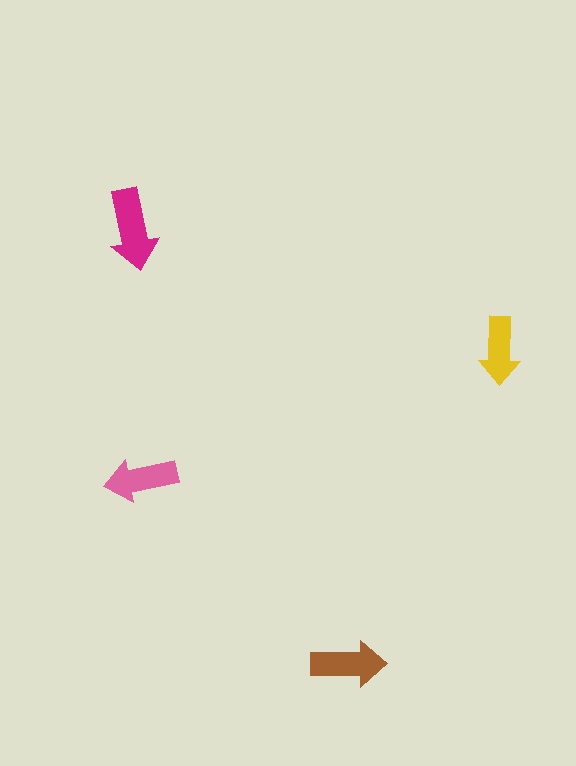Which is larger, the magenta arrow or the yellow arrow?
The magenta one.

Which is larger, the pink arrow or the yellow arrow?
The pink one.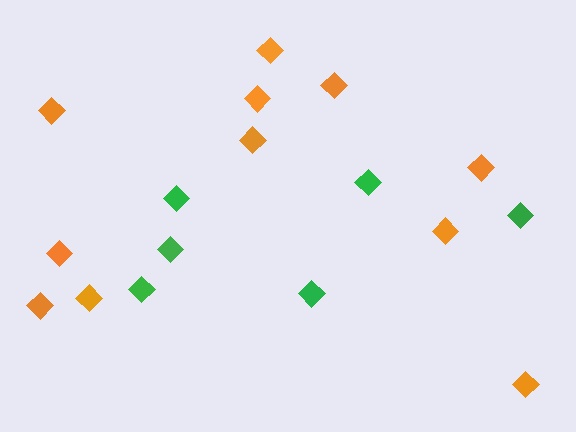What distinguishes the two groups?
There are 2 groups: one group of orange diamonds (11) and one group of green diamonds (6).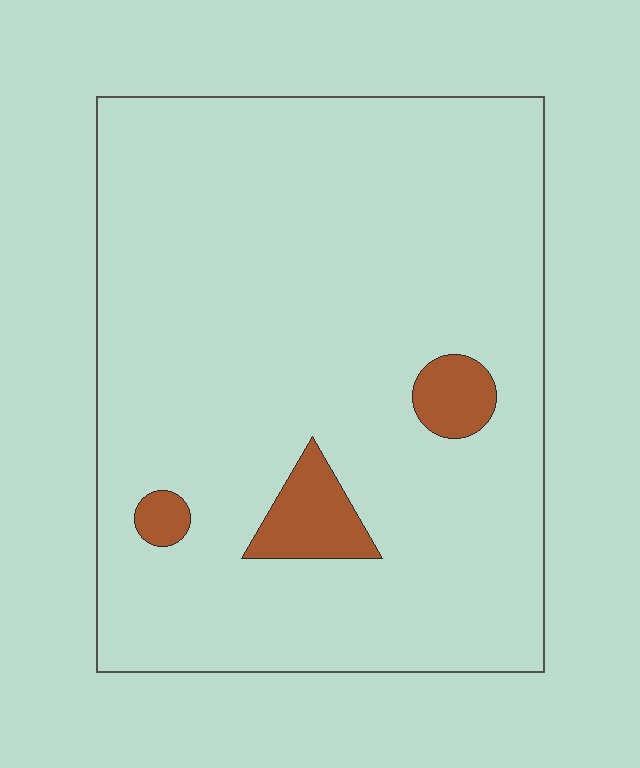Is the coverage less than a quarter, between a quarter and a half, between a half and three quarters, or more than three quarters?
Less than a quarter.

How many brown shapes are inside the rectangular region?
3.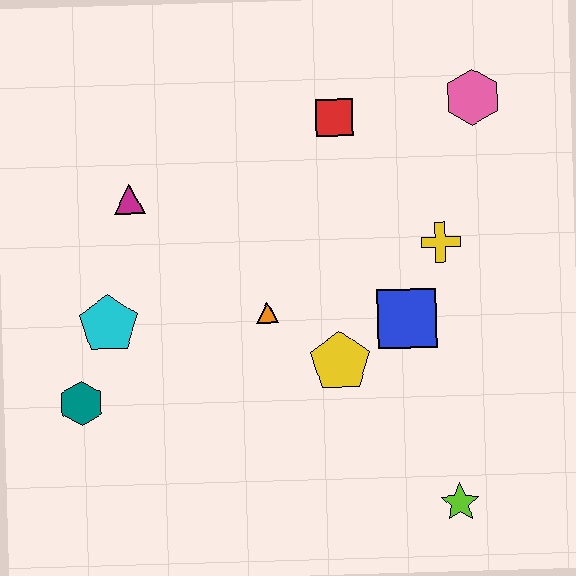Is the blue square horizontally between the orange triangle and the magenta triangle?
No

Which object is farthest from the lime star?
The magenta triangle is farthest from the lime star.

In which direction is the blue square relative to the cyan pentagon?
The blue square is to the right of the cyan pentagon.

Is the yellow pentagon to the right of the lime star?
No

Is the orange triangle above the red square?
No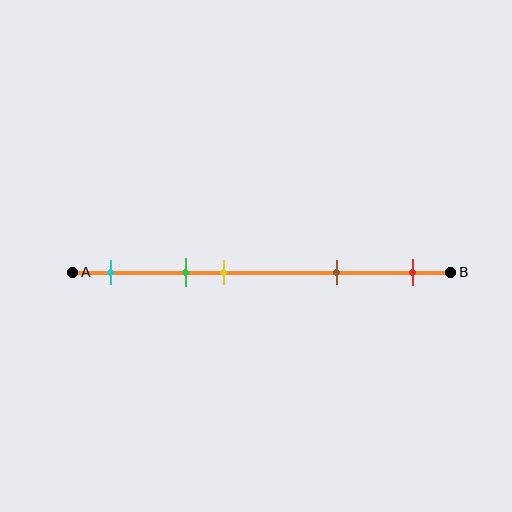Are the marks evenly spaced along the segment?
No, the marks are not evenly spaced.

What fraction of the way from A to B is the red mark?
The red mark is approximately 90% (0.9) of the way from A to B.